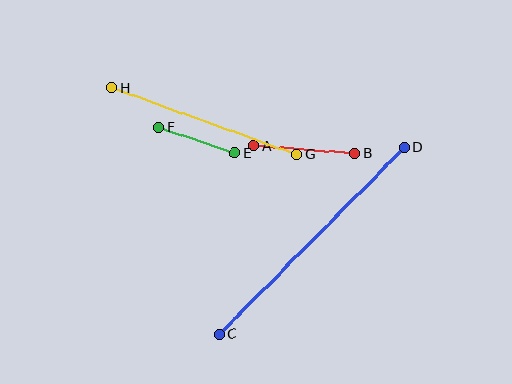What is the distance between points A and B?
The distance is approximately 102 pixels.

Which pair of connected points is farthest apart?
Points C and D are farthest apart.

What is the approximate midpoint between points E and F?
The midpoint is at approximately (197, 140) pixels.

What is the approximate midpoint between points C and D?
The midpoint is at approximately (312, 241) pixels.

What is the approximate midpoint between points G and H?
The midpoint is at approximately (204, 121) pixels.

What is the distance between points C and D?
The distance is approximately 263 pixels.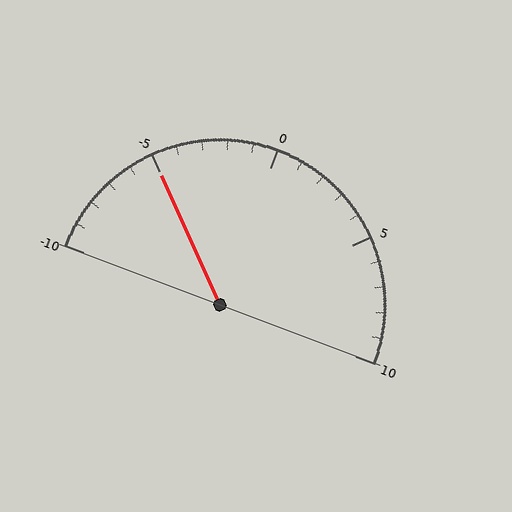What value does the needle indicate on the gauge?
The needle indicates approximately -5.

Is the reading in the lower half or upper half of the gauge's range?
The reading is in the lower half of the range (-10 to 10).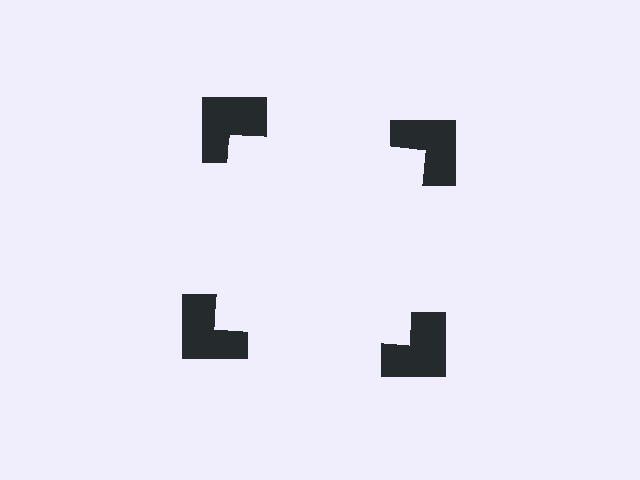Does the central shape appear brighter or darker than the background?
It typically appears slightly brighter than the background, even though no actual brightness change is drawn.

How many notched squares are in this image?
There are 4 — one at each vertex of the illusory square.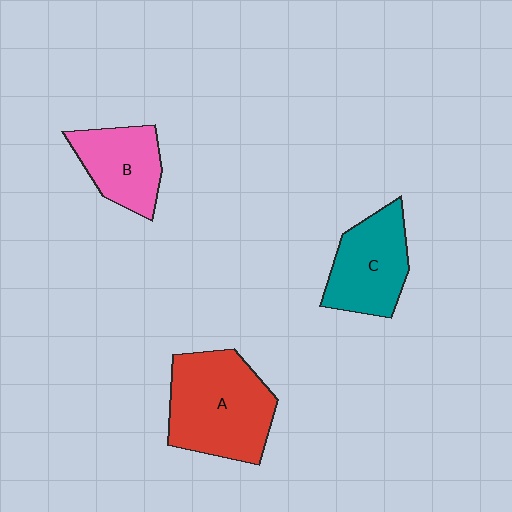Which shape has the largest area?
Shape A (red).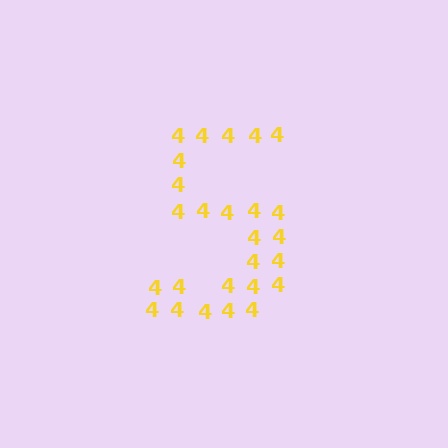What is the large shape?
The large shape is the digit 5.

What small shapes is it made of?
It is made of small digit 4's.